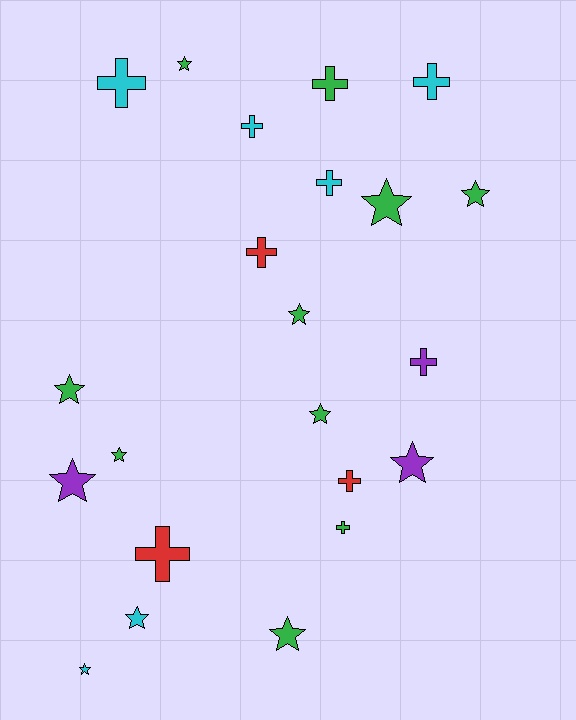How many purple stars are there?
There are 2 purple stars.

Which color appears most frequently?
Green, with 10 objects.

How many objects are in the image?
There are 22 objects.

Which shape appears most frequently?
Star, with 12 objects.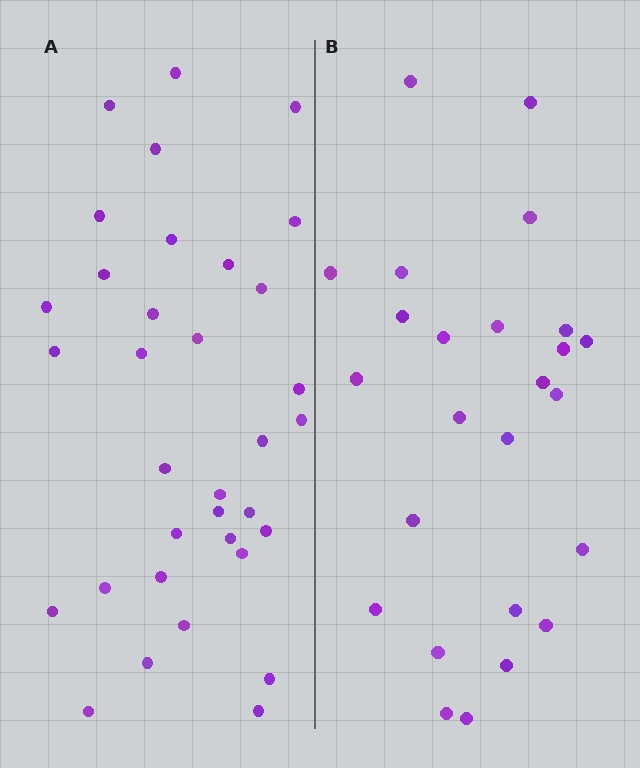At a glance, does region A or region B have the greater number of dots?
Region A (the left region) has more dots.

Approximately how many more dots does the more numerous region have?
Region A has roughly 8 or so more dots than region B.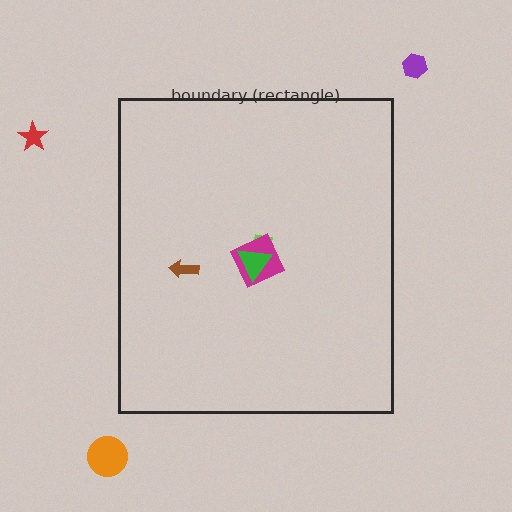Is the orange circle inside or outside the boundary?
Outside.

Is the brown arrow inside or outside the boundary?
Inside.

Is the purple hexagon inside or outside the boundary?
Outside.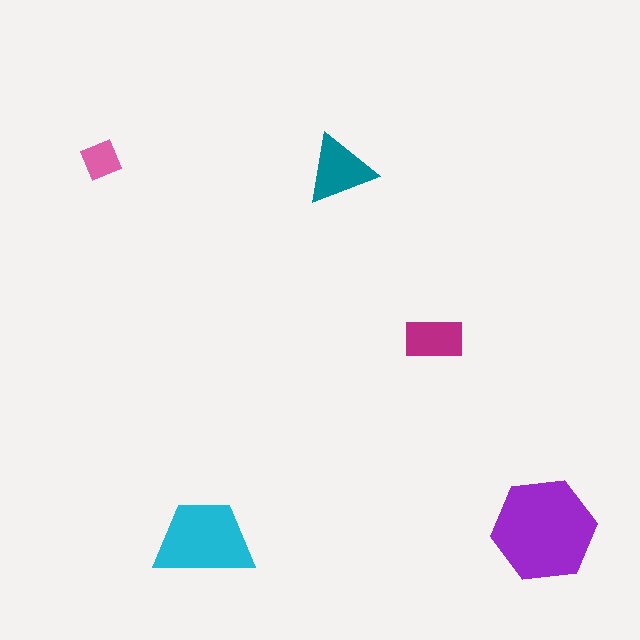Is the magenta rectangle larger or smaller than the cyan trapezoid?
Smaller.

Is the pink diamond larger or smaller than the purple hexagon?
Smaller.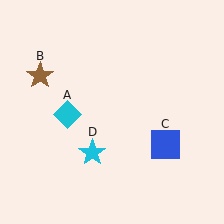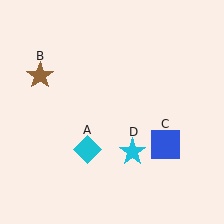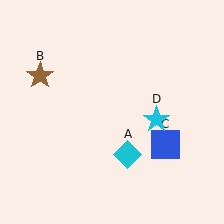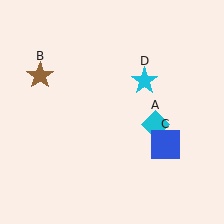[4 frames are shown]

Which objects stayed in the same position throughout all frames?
Brown star (object B) and blue square (object C) remained stationary.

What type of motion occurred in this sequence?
The cyan diamond (object A), cyan star (object D) rotated counterclockwise around the center of the scene.